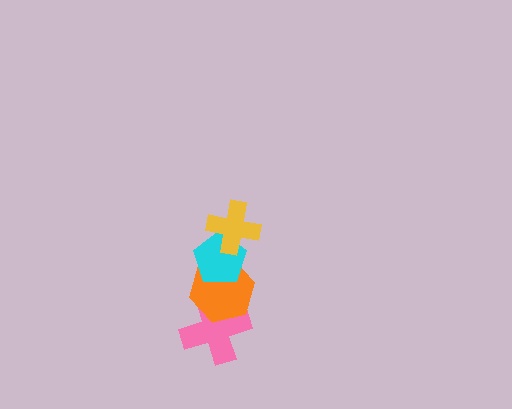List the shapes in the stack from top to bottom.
From top to bottom: the yellow cross, the cyan pentagon, the orange hexagon, the pink cross.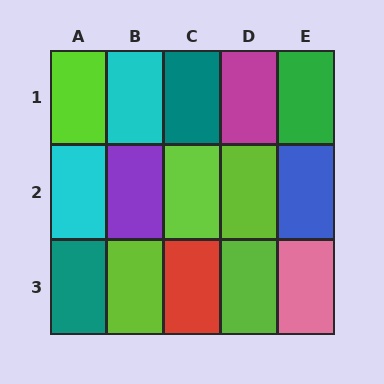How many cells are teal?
2 cells are teal.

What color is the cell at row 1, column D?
Magenta.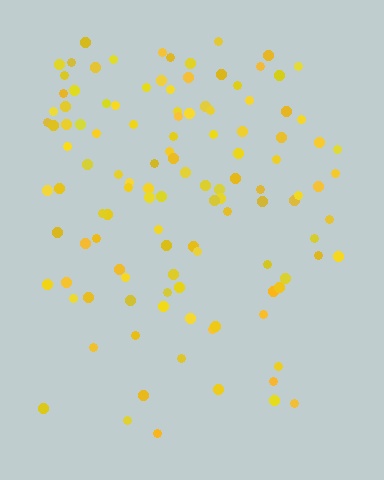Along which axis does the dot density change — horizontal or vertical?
Vertical.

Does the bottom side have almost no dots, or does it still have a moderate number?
Still a moderate number, just noticeably fewer than the top.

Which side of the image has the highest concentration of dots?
The top.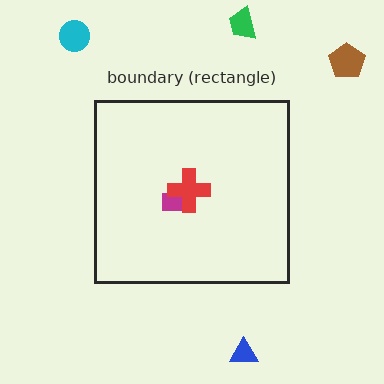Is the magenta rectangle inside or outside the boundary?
Inside.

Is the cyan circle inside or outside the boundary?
Outside.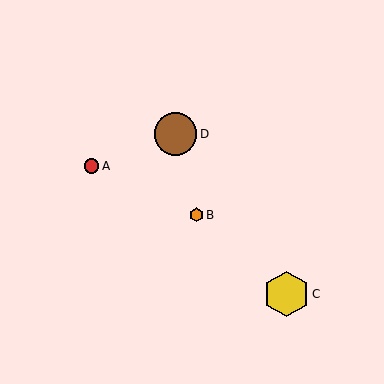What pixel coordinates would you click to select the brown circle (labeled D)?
Click at (175, 134) to select the brown circle D.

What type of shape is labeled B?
Shape B is an orange hexagon.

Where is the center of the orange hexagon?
The center of the orange hexagon is at (196, 215).